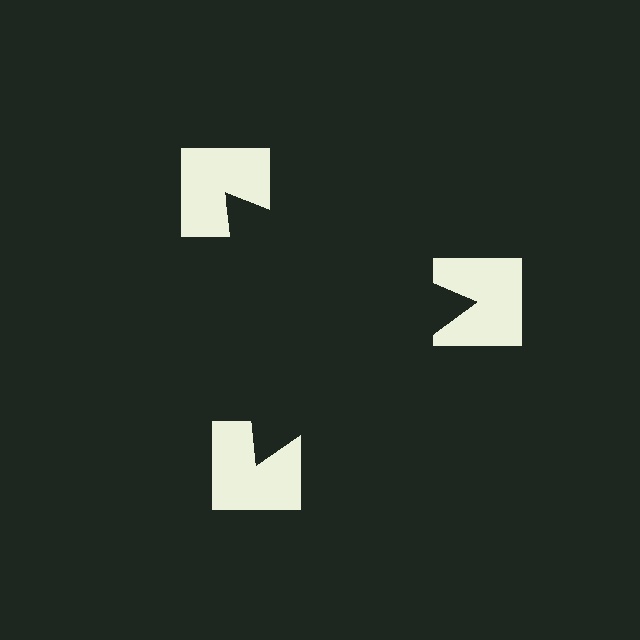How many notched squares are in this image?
There are 3 — one at each vertex of the illusory triangle.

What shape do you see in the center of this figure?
An illusory triangle — its edges are inferred from the aligned wedge cuts in the notched squares, not physically drawn.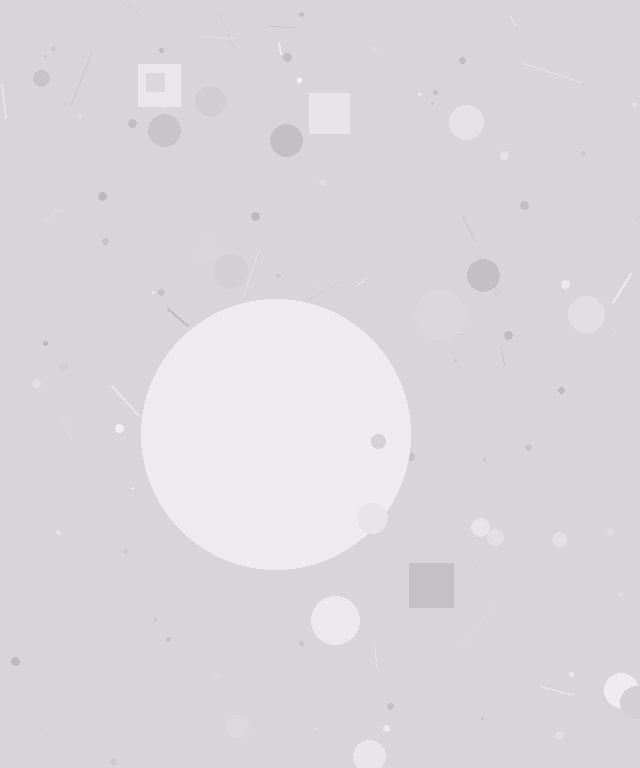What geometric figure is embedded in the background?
A circle is embedded in the background.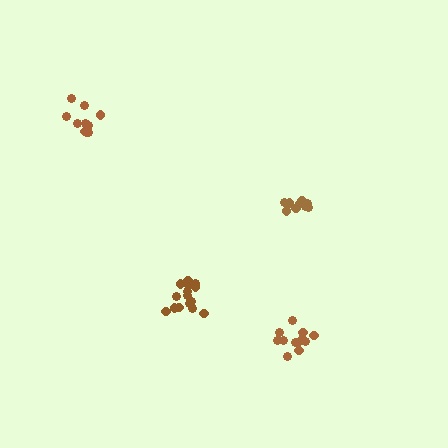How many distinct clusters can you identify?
There are 4 distinct clusters.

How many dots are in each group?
Group 1: 10 dots, Group 2: 10 dots, Group 3: 13 dots, Group 4: 16 dots (49 total).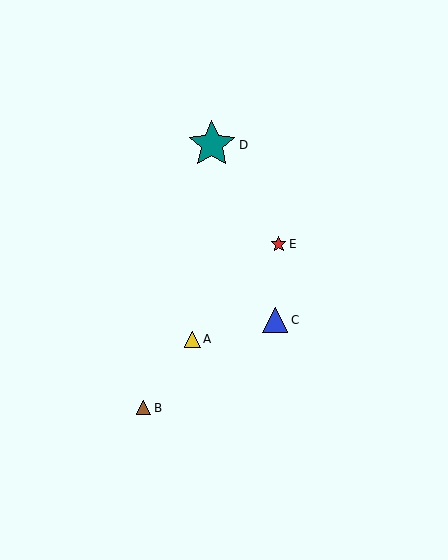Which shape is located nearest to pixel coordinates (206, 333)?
The yellow triangle (labeled A) at (192, 339) is nearest to that location.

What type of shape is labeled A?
Shape A is a yellow triangle.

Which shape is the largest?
The teal star (labeled D) is the largest.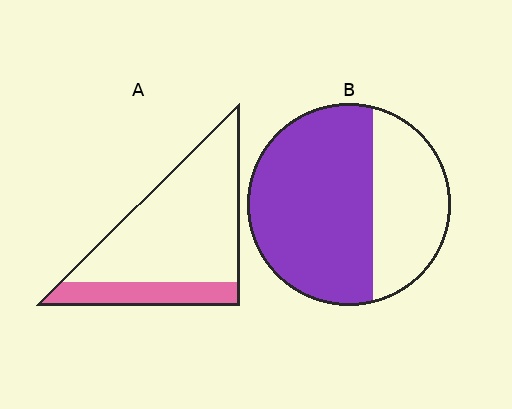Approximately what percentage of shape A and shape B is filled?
A is approximately 20% and B is approximately 65%.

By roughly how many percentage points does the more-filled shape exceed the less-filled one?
By roughly 45 percentage points (B over A).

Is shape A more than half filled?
No.